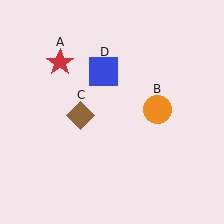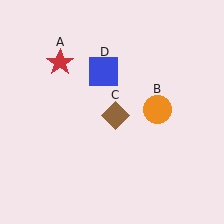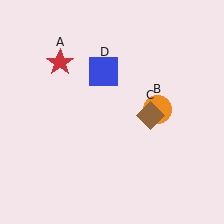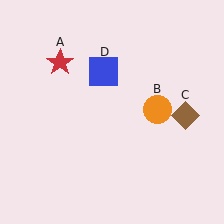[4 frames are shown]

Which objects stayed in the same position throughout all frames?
Red star (object A) and orange circle (object B) and blue square (object D) remained stationary.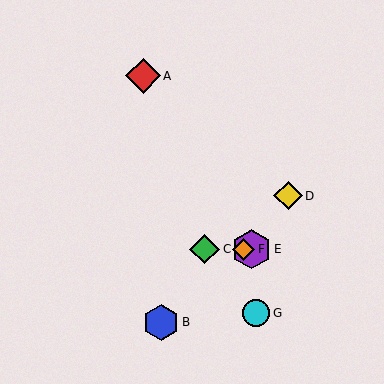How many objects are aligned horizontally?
3 objects (C, E, F) are aligned horizontally.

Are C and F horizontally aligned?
Yes, both are at y≈249.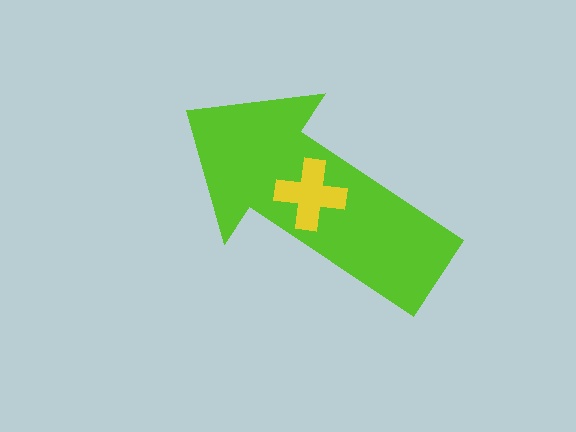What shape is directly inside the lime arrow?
The yellow cross.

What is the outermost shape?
The lime arrow.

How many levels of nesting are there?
2.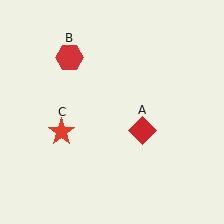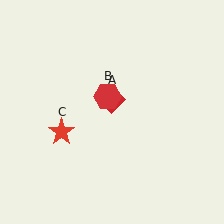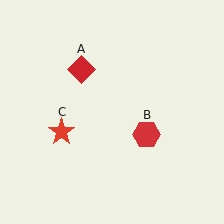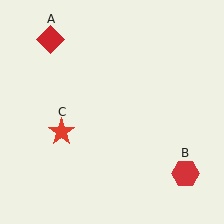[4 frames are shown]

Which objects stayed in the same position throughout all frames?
Red star (object C) remained stationary.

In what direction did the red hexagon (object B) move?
The red hexagon (object B) moved down and to the right.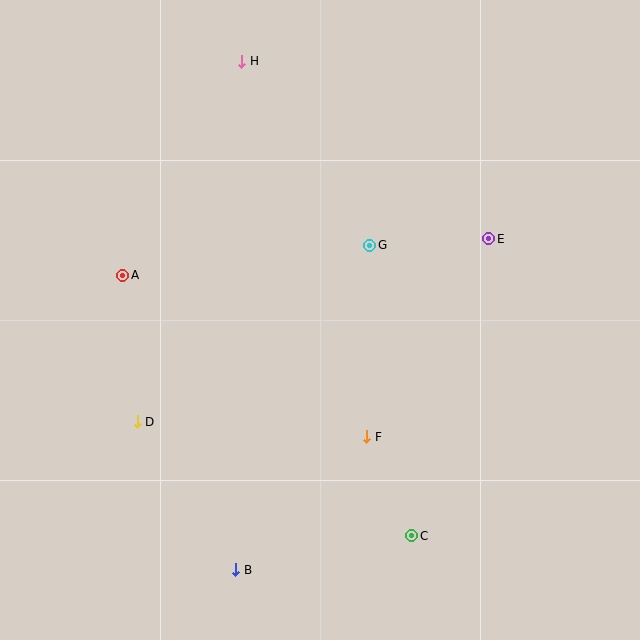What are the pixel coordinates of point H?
Point H is at (242, 61).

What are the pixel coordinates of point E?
Point E is at (489, 239).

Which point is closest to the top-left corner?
Point H is closest to the top-left corner.